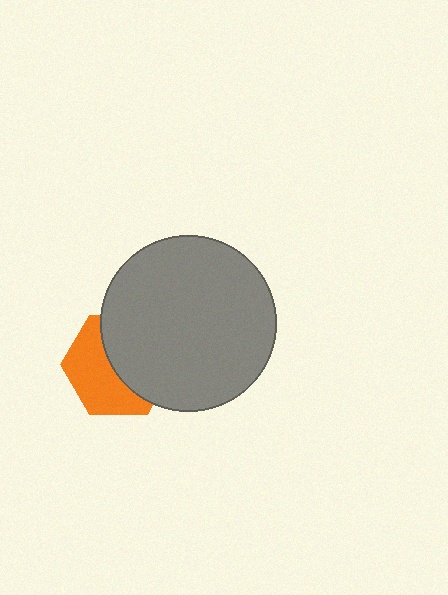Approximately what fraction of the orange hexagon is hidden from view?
Roughly 51% of the orange hexagon is hidden behind the gray circle.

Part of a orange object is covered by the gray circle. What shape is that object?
It is a hexagon.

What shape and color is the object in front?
The object in front is a gray circle.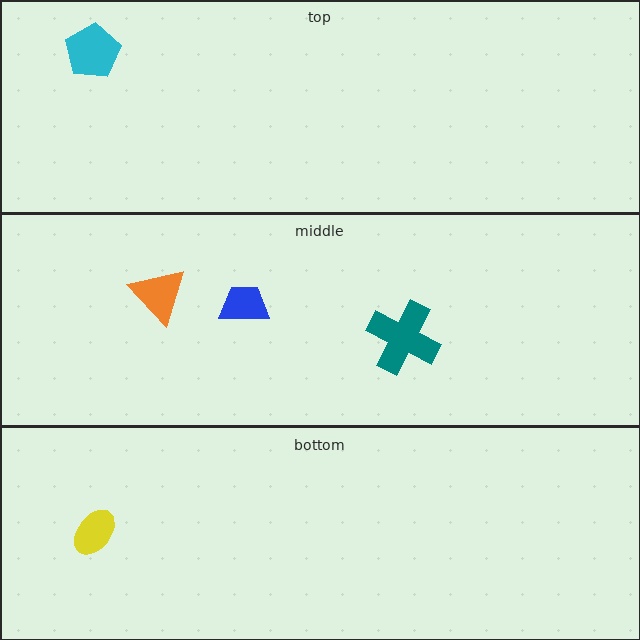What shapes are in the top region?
The cyan pentagon.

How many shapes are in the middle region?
3.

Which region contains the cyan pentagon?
The top region.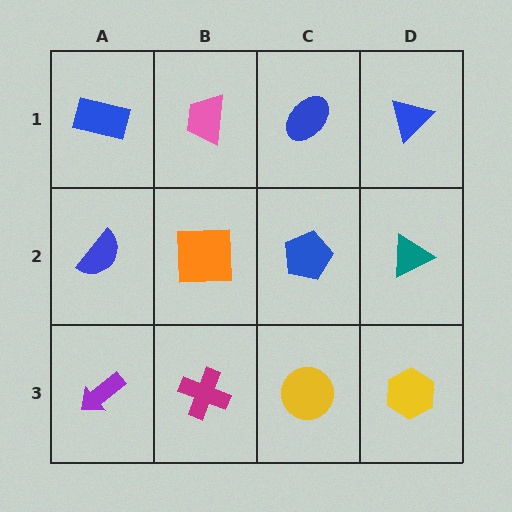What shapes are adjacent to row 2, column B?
A pink trapezoid (row 1, column B), a magenta cross (row 3, column B), a blue semicircle (row 2, column A), a blue pentagon (row 2, column C).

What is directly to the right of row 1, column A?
A pink trapezoid.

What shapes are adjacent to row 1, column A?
A blue semicircle (row 2, column A), a pink trapezoid (row 1, column B).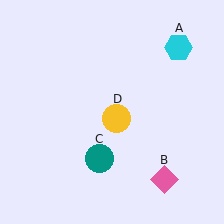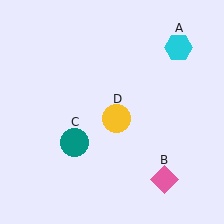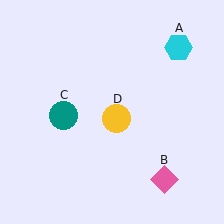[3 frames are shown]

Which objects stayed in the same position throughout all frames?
Cyan hexagon (object A) and pink diamond (object B) and yellow circle (object D) remained stationary.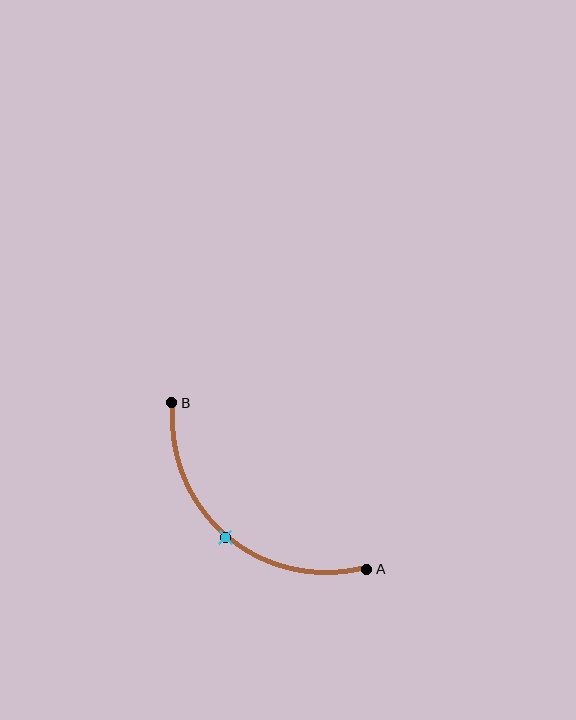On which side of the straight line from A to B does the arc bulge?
The arc bulges below and to the left of the straight line connecting A and B.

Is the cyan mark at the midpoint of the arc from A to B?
Yes. The cyan mark lies on the arc at equal arc-length from both A and B — it is the arc midpoint.